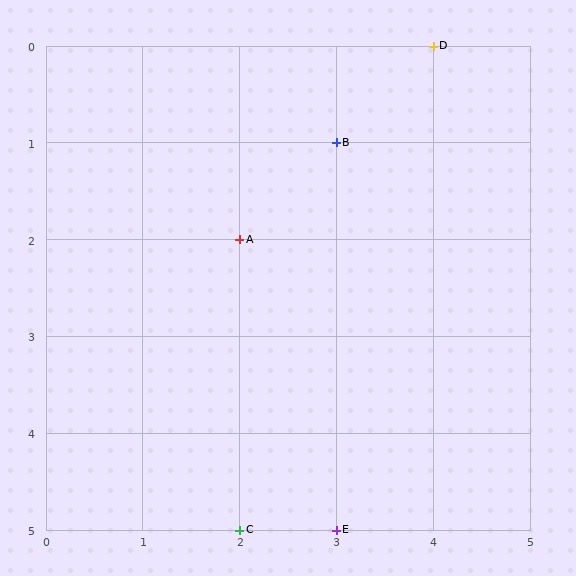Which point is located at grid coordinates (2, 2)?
Point A is at (2, 2).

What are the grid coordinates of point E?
Point E is at grid coordinates (3, 5).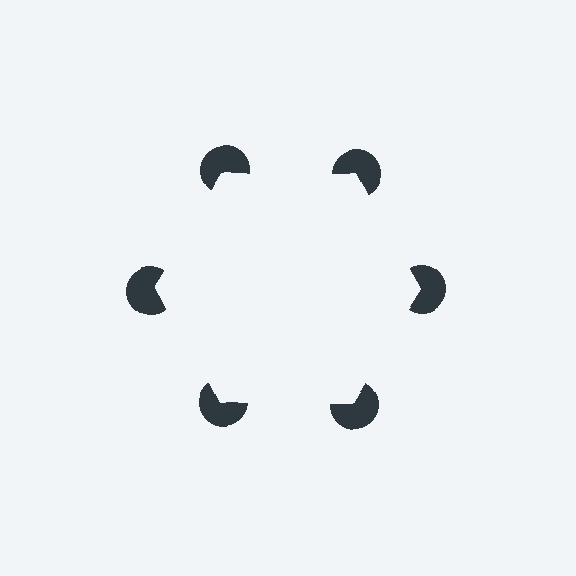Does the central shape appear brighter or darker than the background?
It typically appears slightly brighter than the background, even though no actual brightness change is drawn.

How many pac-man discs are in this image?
There are 6 — one at each vertex of the illusory hexagon.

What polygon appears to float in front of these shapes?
An illusory hexagon — its edges are inferred from the aligned wedge cuts in the pac-man discs, not physically drawn.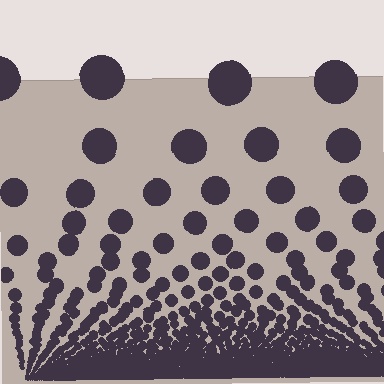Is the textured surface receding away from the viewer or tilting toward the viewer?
The surface appears to tilt toward the viewer. Texture elements get larger and sparser toward the top.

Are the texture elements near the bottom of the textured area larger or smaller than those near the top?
Smaller. The gradient is inverted — elements near the bottom are smaller and denser.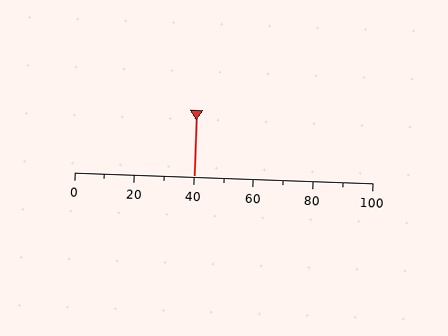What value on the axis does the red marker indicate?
The marker indicates approximately 40.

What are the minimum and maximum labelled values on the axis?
The axis runs from 0 to 100.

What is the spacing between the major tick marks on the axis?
The major ticks are spaced 20 apart.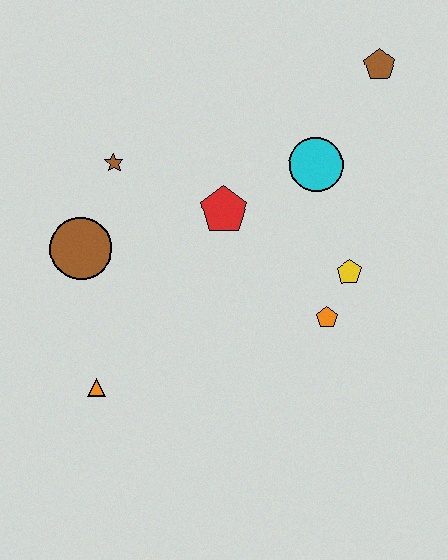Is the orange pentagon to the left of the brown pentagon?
Yes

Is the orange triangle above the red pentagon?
No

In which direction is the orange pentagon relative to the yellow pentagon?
The orange pentagon is below the yellow pentagon.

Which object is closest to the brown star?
The brown circle is closest to the brown star.